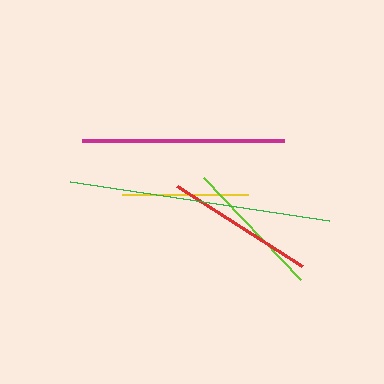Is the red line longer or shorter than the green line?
The green line is longer than the red line.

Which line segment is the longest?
The green line is the longest at approximately 262 pixels.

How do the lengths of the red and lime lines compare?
The red and lime lines are approximately the same length.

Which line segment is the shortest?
The yellow line is the shortest at approximately 126 pixels.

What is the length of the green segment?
The green segment is approximately 262 pixels long.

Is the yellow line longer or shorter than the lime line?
The lime line is longer than the yellow line.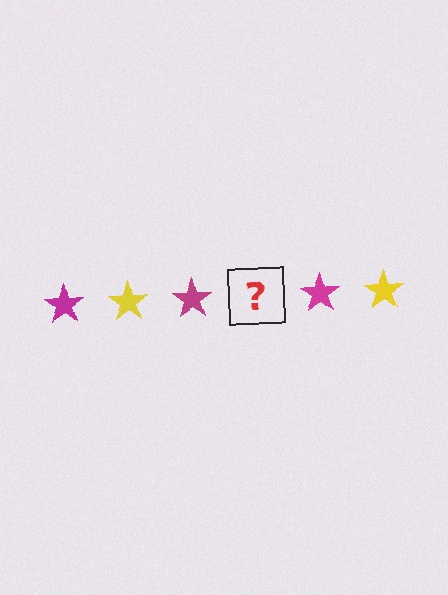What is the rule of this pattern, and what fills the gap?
The rule is that the pattern cycles through magenta, yellow stars. The gap should be filled with a yellow star.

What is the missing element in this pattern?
The missing element is a yellow star.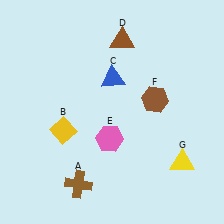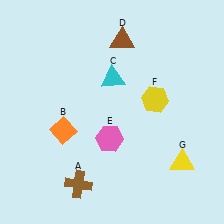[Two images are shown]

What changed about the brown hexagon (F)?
In Image 1, F is brown. In Image 2, it changed to yellow.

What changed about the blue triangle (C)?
In Image 1, C is blue. In Image 2, it changed to cyan.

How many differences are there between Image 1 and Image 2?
There are 3 differences between the two images.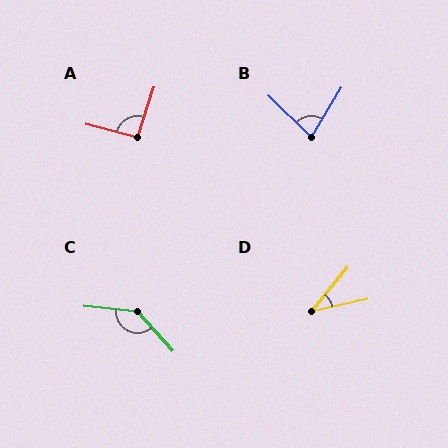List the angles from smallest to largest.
D (38°), B (77°), A (94°), C (138°).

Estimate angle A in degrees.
Approximately 94 degrees.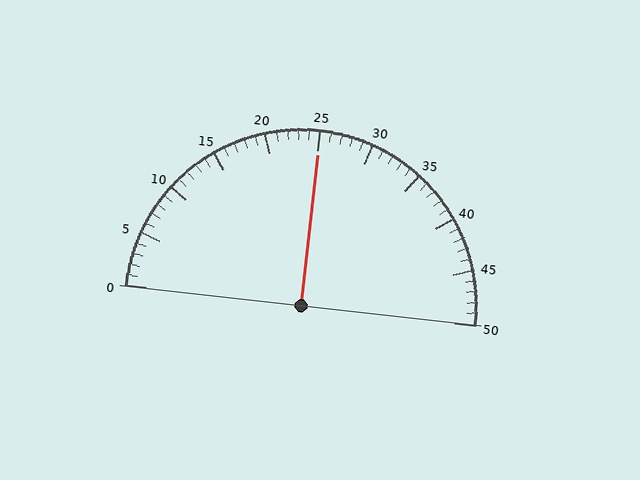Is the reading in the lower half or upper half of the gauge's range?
The reading is in the upper half of the range (0 to 50).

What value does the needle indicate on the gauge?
The needle indicates approximately 25.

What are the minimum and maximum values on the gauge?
The gauge ranges from 0 to 50.